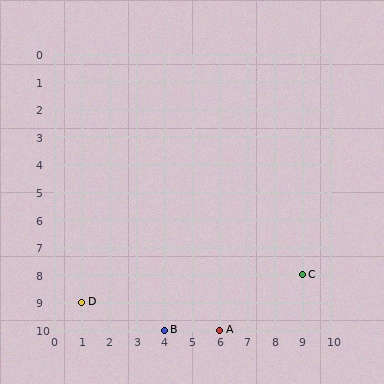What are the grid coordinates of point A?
Point A is at grid coordinates (6, 10).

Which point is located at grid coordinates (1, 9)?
Point D is at (1, 9).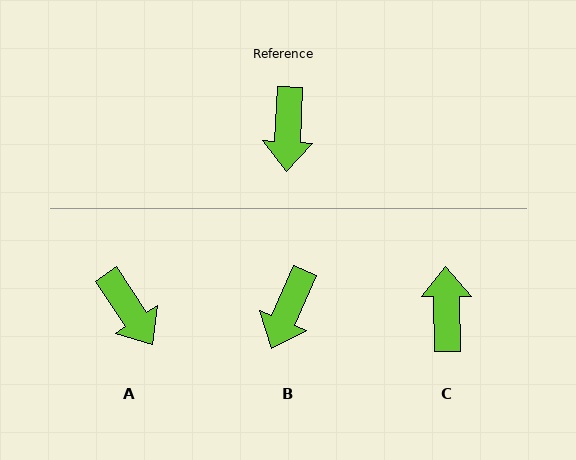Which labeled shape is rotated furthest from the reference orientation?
C, about 176 degrees away.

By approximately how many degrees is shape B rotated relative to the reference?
Approximately 21 degrees clockwise.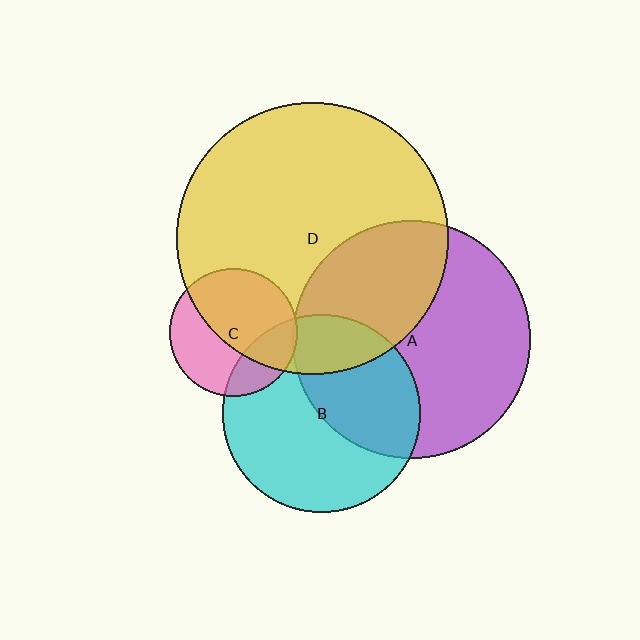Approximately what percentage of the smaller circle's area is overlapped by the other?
Approximately 40%.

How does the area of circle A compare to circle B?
Approximately 1.5 times.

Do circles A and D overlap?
Yes.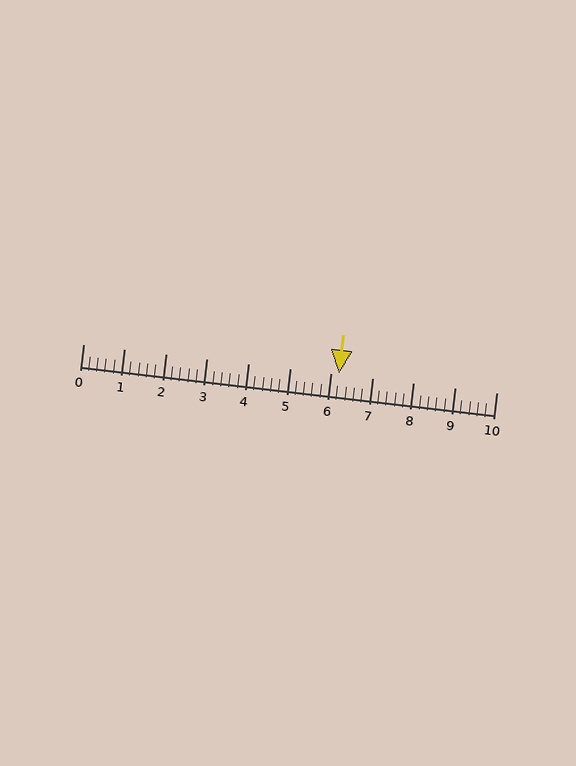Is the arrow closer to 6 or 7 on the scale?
The arrow is closer to 6.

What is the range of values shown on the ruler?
The ruler shows values from 0 to 10.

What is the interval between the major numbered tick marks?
The major tick marks are spaced 1 units apart.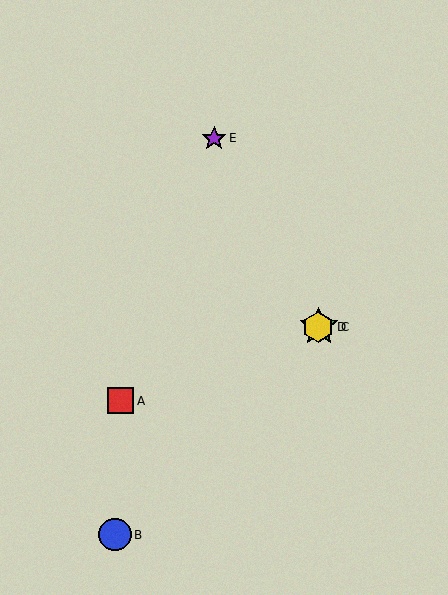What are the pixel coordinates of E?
Object E is at (214, 138).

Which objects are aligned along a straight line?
Objects A, C, D are aligned along a straight line.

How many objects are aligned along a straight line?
3 objects (A, C, D) are aligned along a straight line.